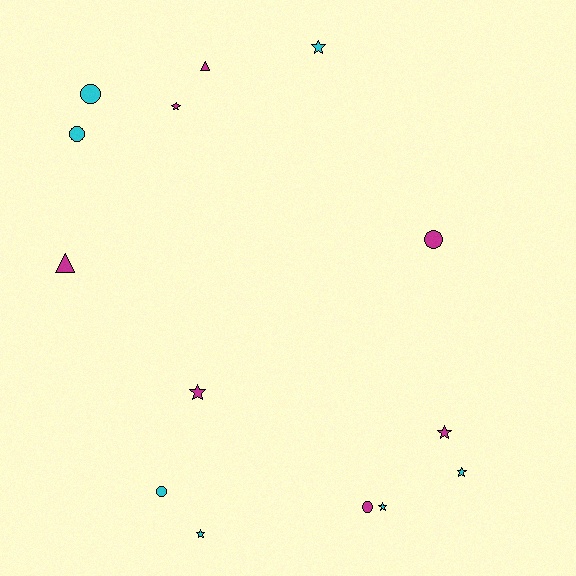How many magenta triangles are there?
There are 2 magenta triangles.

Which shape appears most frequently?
Star, with 7 objects.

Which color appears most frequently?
Cyan, with 7 objects.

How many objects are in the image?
There are 14 objects.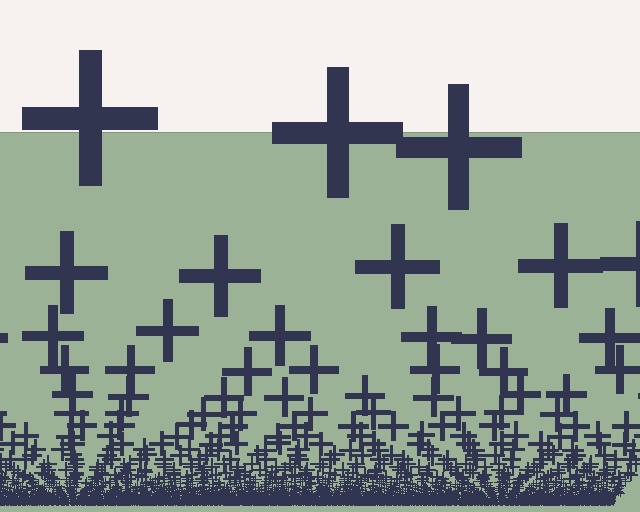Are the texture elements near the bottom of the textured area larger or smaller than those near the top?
Smaller. The gradient is inverted — elements near the bottom are smaller and denser.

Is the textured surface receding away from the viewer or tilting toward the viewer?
The surface appears to tilt toward the viewer. Texture elements get larger and sparser toward the top.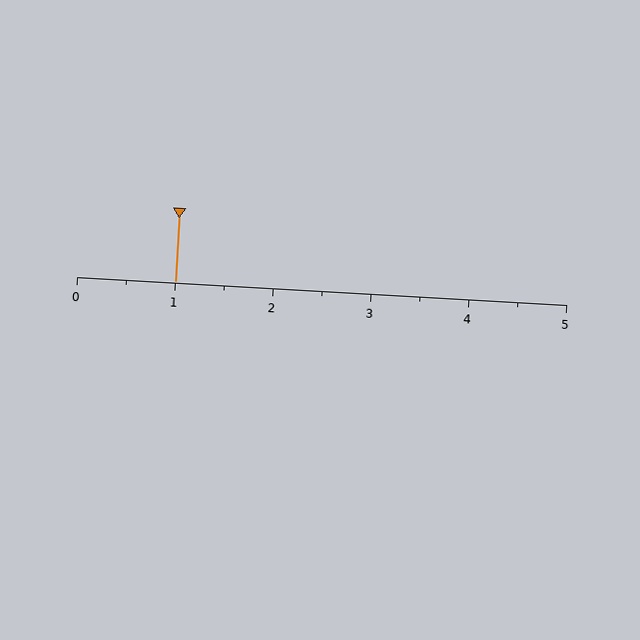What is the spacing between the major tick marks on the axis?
The major ticks are spaced 1 apart.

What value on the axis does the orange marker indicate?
The marker indicates approximately 1.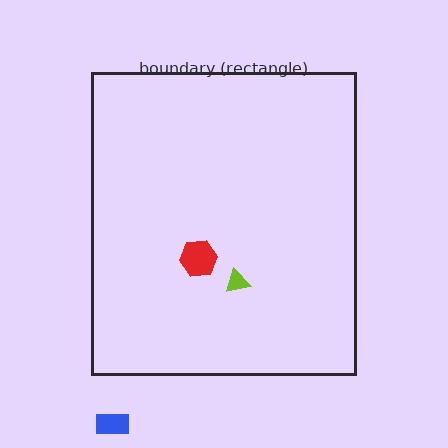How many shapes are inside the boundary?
2 inside, 1 outside.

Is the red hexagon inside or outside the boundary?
Inside.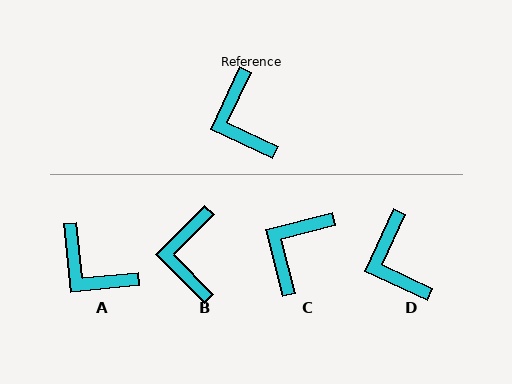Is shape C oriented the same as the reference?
No, it is off by about 50 degrees.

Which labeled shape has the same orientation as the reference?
D.